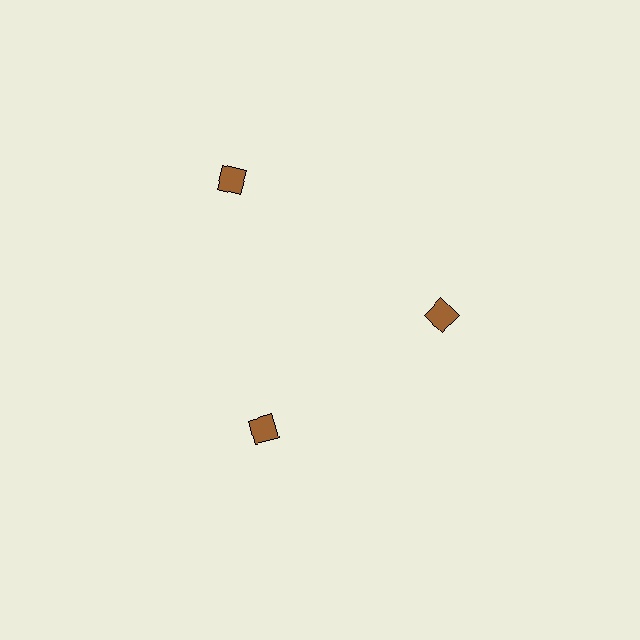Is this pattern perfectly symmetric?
No. The 3 brown diamonds are arranged in a ring, but one element near the 11 o'clock position is pushed outward from the center, breaking the 3-fold rotational symmetry.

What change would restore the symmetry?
The symmetry would be restored by moving it inward, back onto the ring so that all 3 diamonds sit at equal angles and equal distance from the center.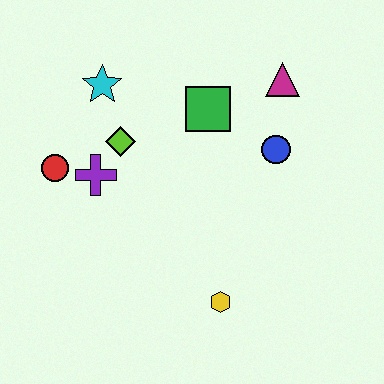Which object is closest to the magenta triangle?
The blue circle is closest to the magenta triangle.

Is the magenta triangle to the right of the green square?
Yes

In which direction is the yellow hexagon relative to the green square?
The yellow hexagon is below the green square.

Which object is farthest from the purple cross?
The magenta triangle is farthest from the purple cross.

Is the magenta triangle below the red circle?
No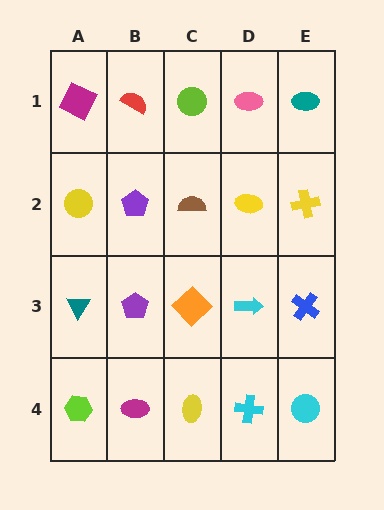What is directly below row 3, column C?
A yellow ellipse.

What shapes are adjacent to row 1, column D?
A yellow ellipse (row 2, column D), a lime circle (row 1, column C), a teal ellipse (row 1, column E).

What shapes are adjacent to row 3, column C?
A brown semicircle (row 2, column C), a yellow ellipse (row 4, column C), a purple pentagon (row 3, column B), a cyan arrow (row 3, column D).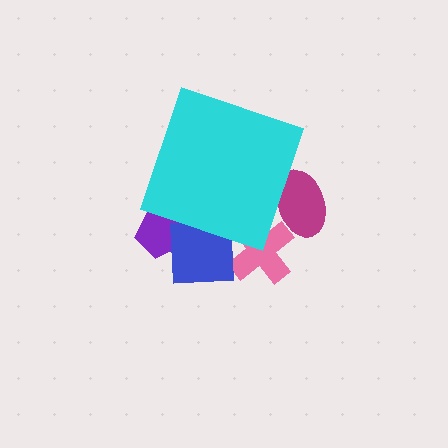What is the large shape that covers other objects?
A cyan diamond.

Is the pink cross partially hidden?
Yes, the pink cross is partially hidden behind the cyan diamond.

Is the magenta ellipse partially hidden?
Yes, the magenta ellipse is partially hidden behind the cyan diamond.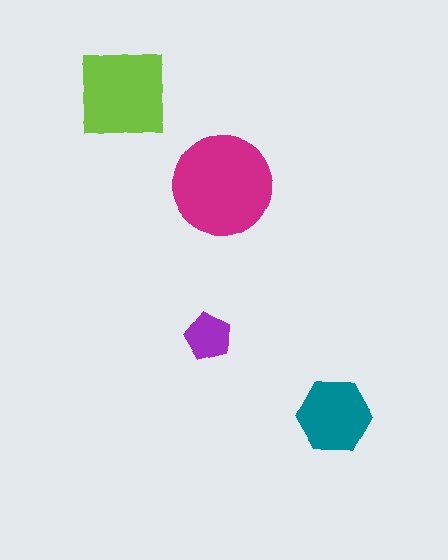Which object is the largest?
The magenta circle.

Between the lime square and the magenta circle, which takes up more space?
The magenta circle.